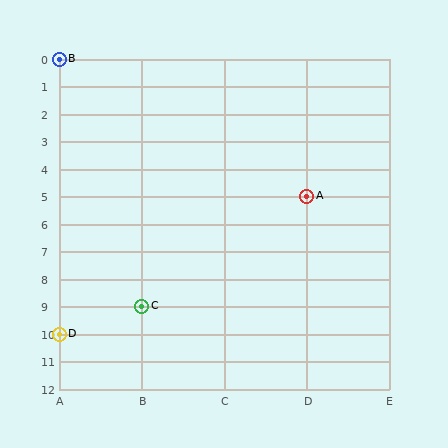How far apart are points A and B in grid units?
Points A and B are 3 columns and 5 rows apart (about 5.8 grid units diagonally).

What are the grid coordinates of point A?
Point A is at grid coordinates (D, 5).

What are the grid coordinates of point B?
Point B is at grid coordinates (A, 0).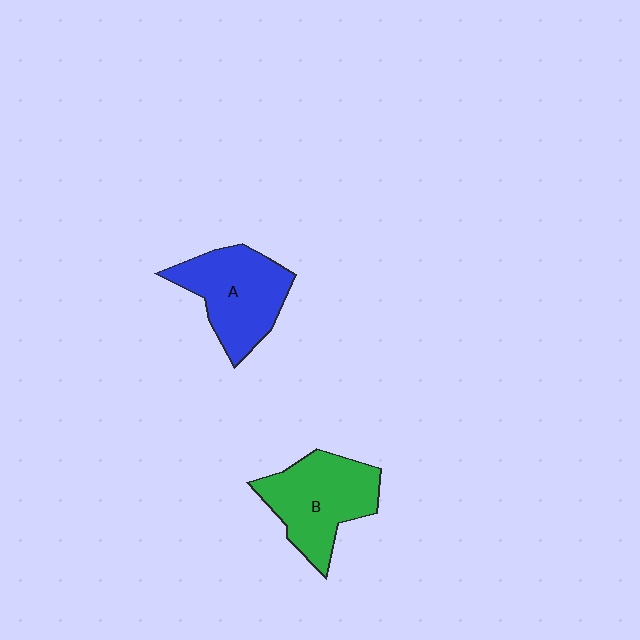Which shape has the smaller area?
Shape A (blue).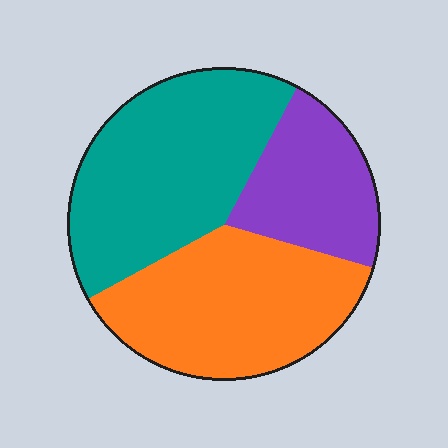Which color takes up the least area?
Purple, at roughly 20%.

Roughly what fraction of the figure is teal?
Teal takes up about two fifths (2/5) of the figure.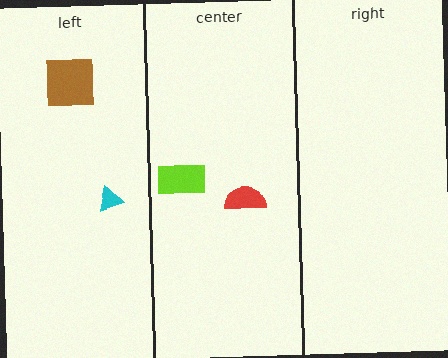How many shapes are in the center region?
2.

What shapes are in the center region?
The lime rectangle, the red semicircle.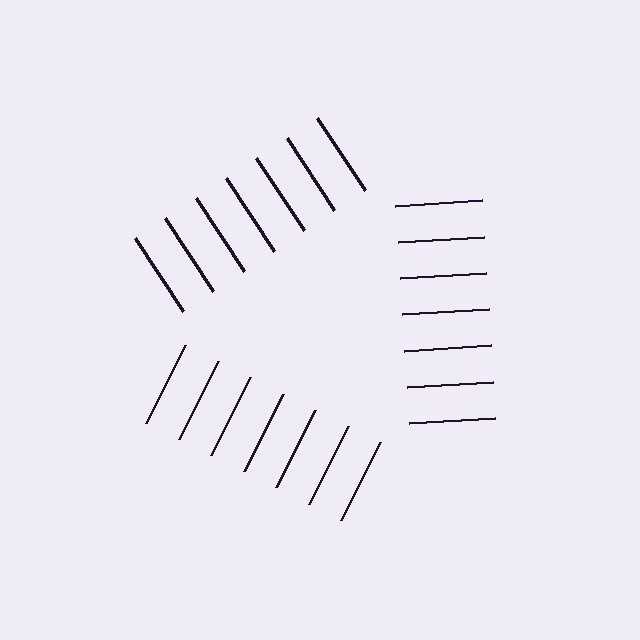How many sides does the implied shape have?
3 sides — the line-ends trace a triangle.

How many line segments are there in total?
21 — 7 along each of the 3 edges.